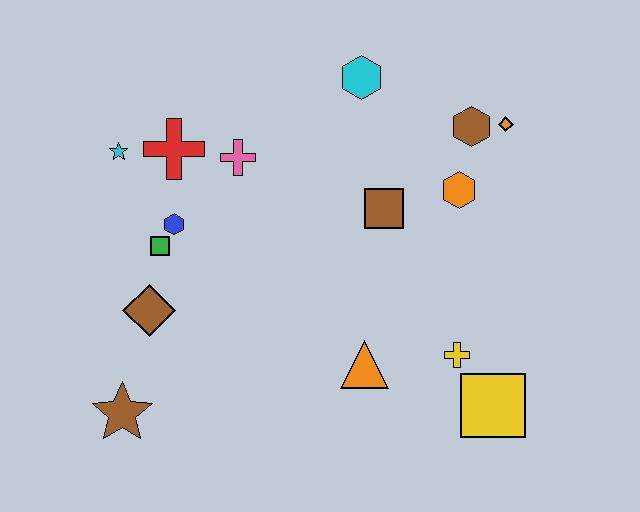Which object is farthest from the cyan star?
The yellow square is farthest from the cyan star.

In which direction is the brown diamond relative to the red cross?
The brown diamond is below the red cross.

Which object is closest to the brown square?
The orange hexagon is closest to the brown square.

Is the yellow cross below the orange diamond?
Yes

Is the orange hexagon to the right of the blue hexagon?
Yes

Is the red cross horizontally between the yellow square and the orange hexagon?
No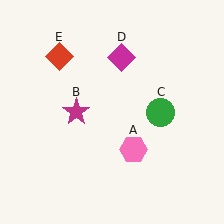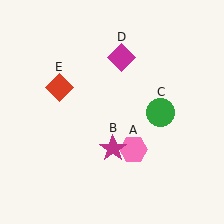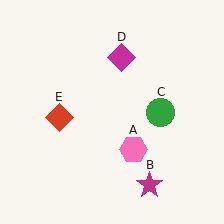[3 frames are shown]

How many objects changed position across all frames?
2 objects changed position: magenta star (object B), red diamond (object E).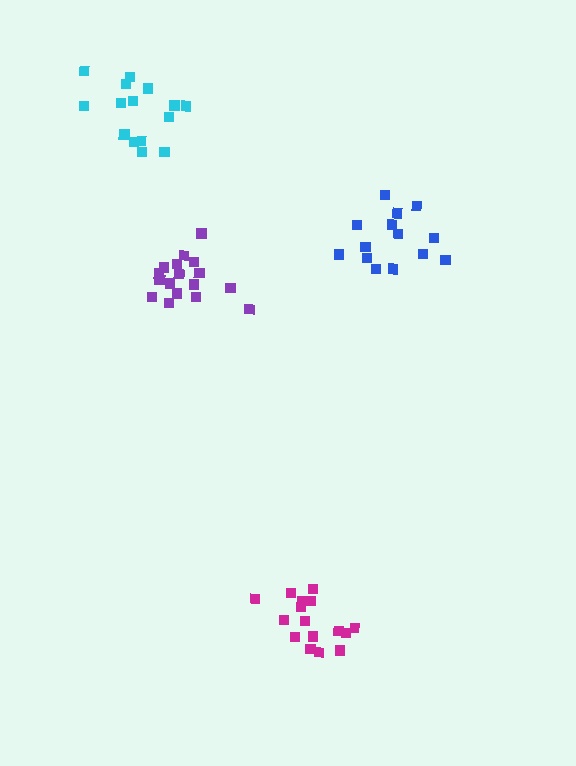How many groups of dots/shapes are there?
There are 4 groups.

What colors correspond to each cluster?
The clusters are colored: purple, magenta, blue, cyan.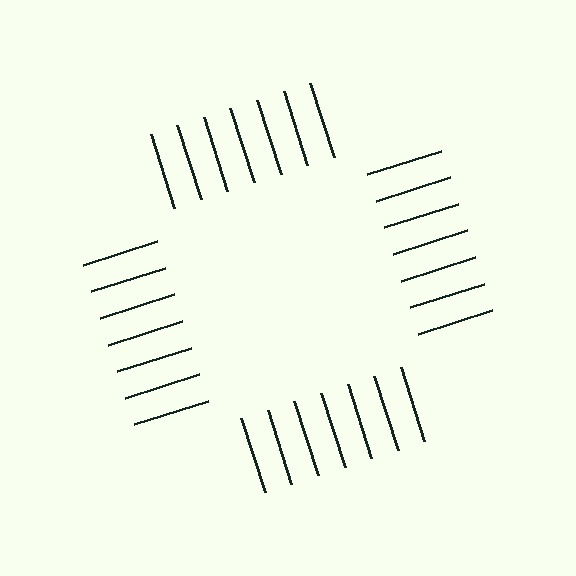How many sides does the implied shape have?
4 sides — the line-ends trace a square.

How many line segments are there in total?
28 — 7 along each of the 4 edges.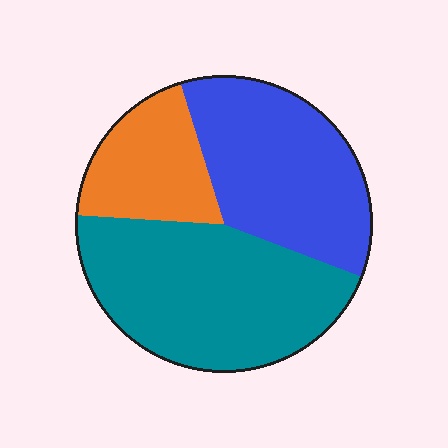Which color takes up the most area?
Teal, at roughly 45%.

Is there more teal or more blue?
Teal.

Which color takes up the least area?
Orange, at roughly 20%.